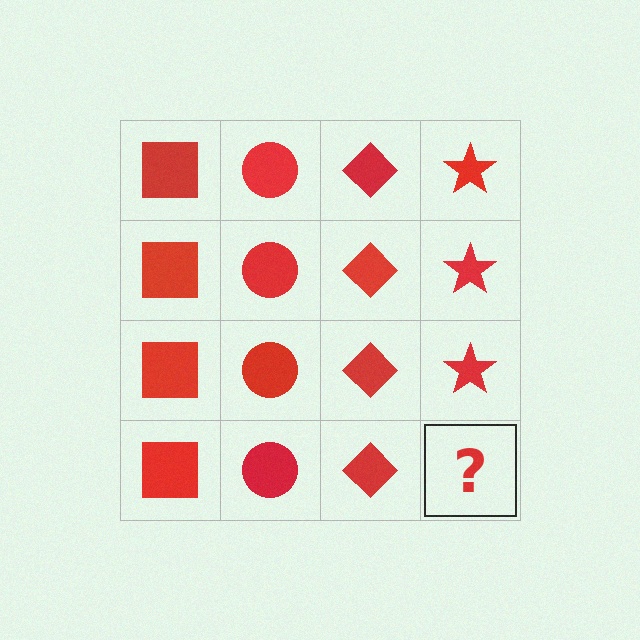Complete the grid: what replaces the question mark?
The question mark should be replaced with a red star.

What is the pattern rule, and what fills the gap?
The rule is that each column has a consistent shape. The gap should be filled with a red star.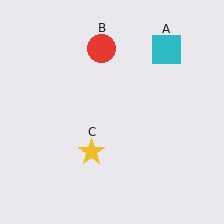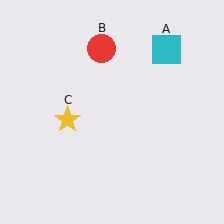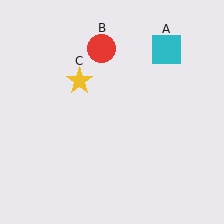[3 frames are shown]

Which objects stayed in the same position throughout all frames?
Cyan square (object A) and red circle (object B) remained stationary.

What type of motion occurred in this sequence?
The yellow star (object C) rotated clockwise around the center of the scene.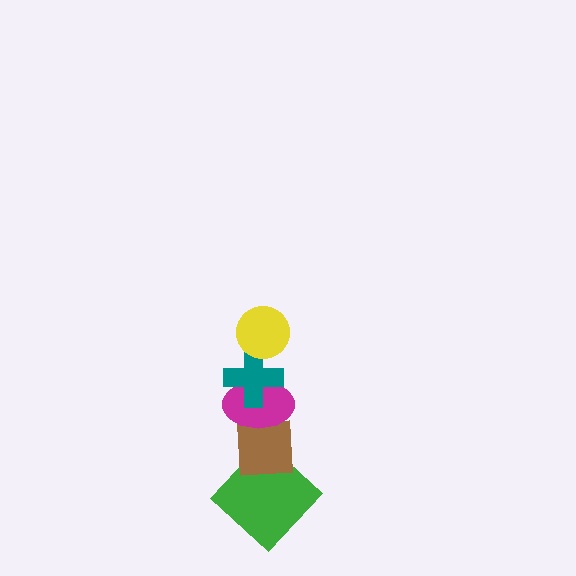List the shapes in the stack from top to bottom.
From top to bottom: the yellow circle, the teal cross, the magenta ellipse, the brown square, the green diamond.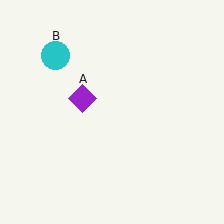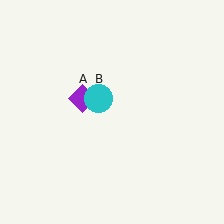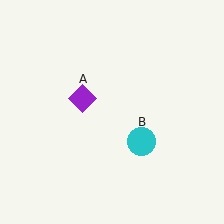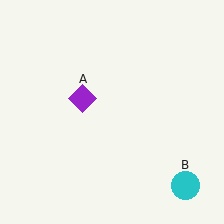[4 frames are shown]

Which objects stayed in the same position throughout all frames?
Purple diamond (object A) remained stationary.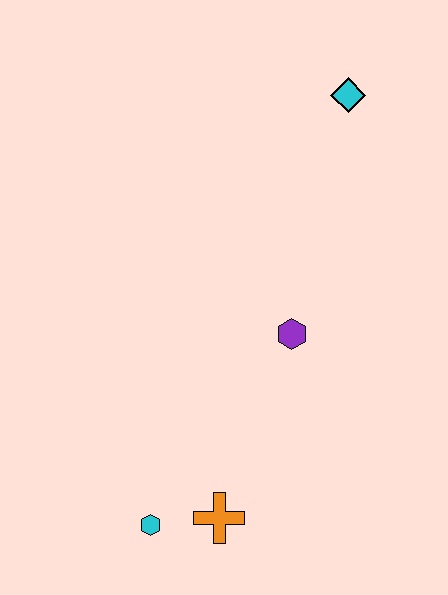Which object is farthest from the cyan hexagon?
The cyan diamond is farthest from the cyan hexagon.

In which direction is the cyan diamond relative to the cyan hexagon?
The cyan diamond is above the cyan hexagon.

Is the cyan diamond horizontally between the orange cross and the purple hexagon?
No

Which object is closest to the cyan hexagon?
The orange cross is closest to the cyan hexagon.